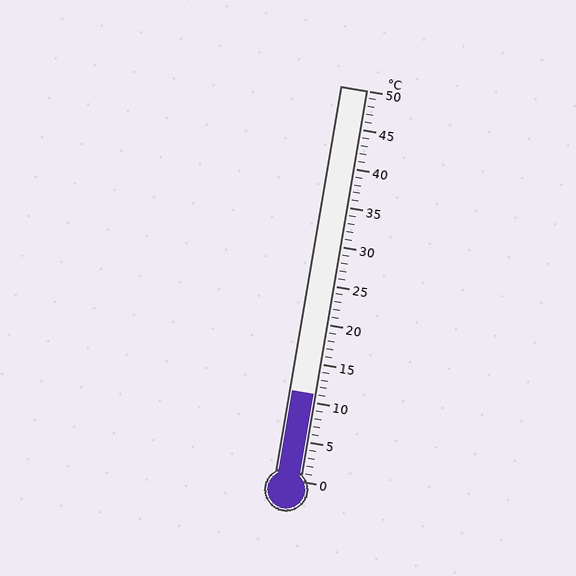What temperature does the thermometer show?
The thermometer shows approximately 11°C.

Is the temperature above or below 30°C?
The temperature is below 30°C.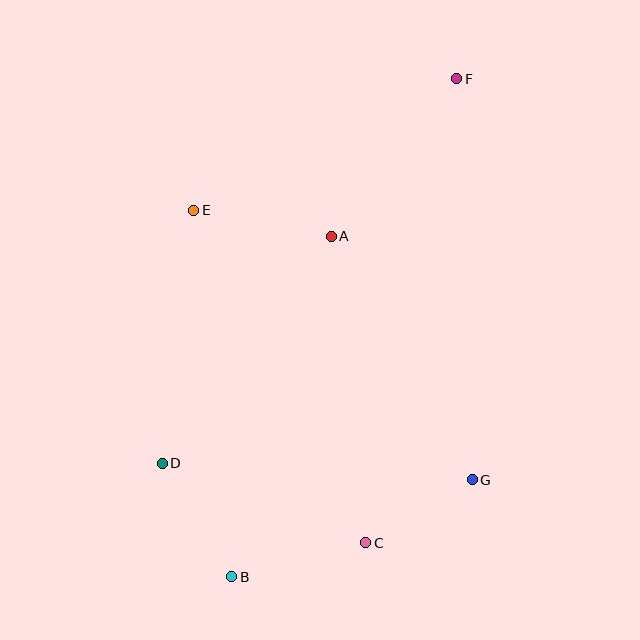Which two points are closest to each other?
Points C and G are closest to each other.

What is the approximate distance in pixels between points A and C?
The distance between A and C is approximately 308 pixels.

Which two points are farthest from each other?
Points B and F are farthest from each other.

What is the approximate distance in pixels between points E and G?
The distance between E and G is approximately 387 pixels.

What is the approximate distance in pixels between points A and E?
The distance between A and E is approximately 140 pixels.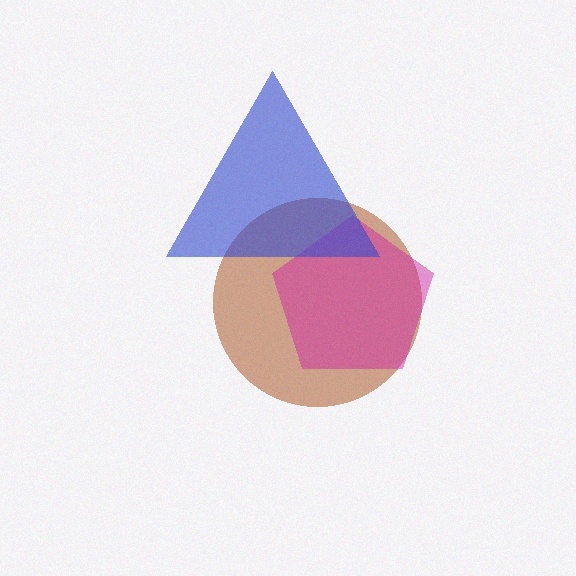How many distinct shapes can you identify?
There are 3 distinct shapes: a brown circle, a magenta pentagon, a blue triangle.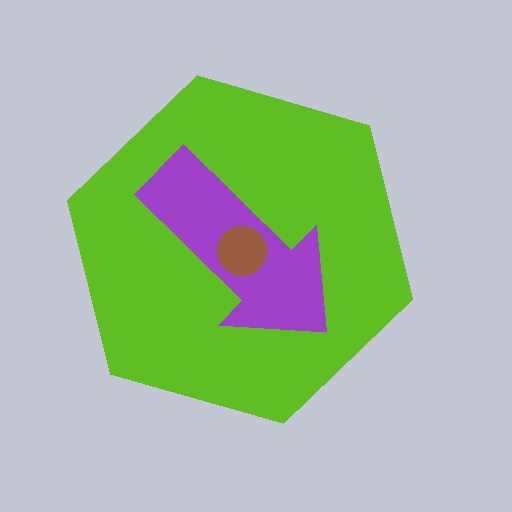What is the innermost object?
The brown circle.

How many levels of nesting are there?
3.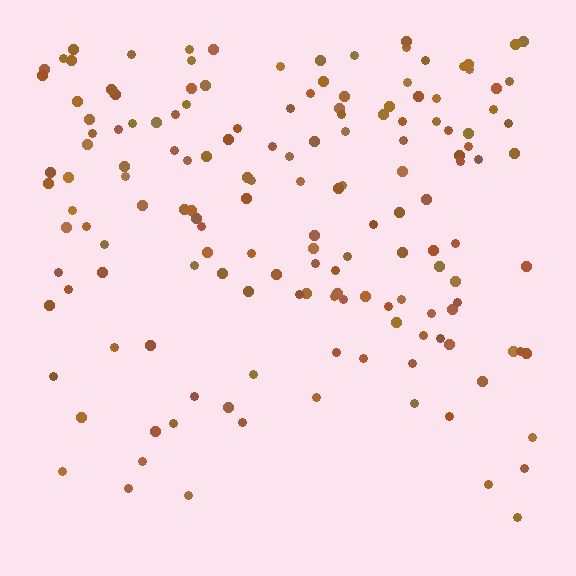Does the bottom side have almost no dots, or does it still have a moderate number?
Still a moderate number, just noticeably fewer than the top.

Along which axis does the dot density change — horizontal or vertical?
Vertical.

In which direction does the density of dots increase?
From bottom to top, with the top side densest.